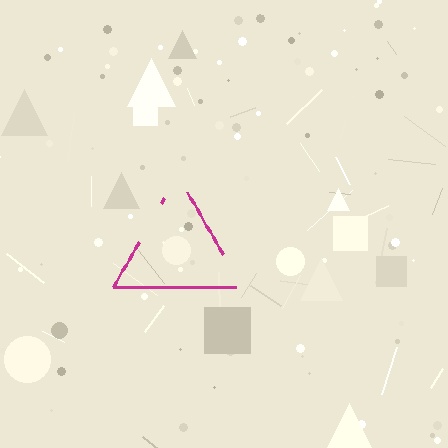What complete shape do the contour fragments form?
The contour fragments form a triangle.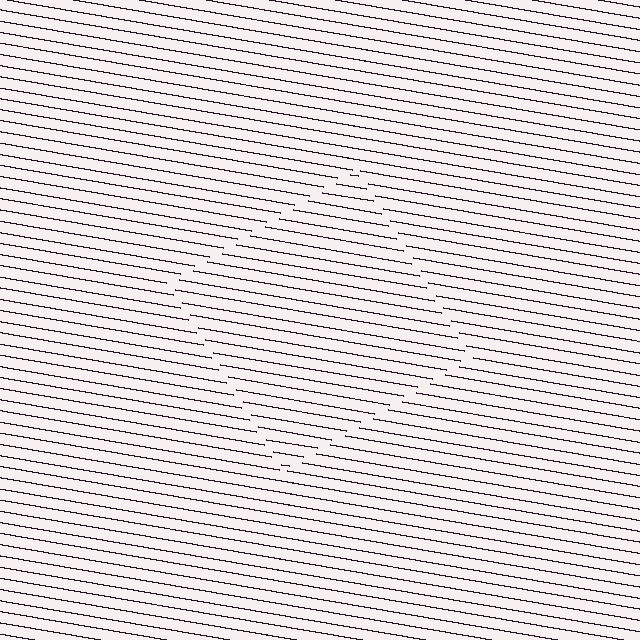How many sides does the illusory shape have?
4 sides — the line-ends trace a square.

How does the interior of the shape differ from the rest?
The interior of the shape contains the same grating, shifted by half a period — the contour is defined by the phase discontinuity where line-ends from the inner and outer gratings abut.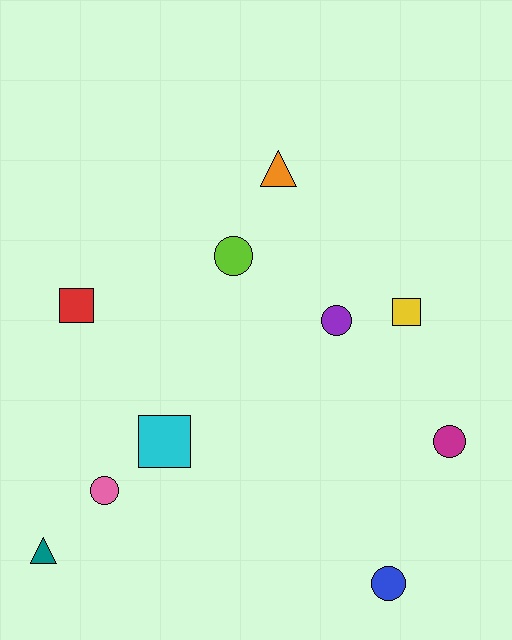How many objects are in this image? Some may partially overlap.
There are 10 objects.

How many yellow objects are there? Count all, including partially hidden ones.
There is 1 yellow object.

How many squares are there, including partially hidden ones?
There are 3 squares.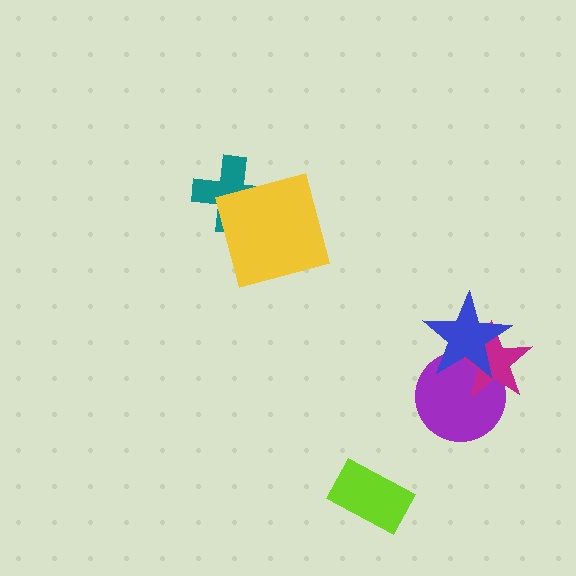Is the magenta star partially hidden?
Yes, it is partially covered by another shape.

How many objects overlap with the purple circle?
2 objects overlap with the purple circle.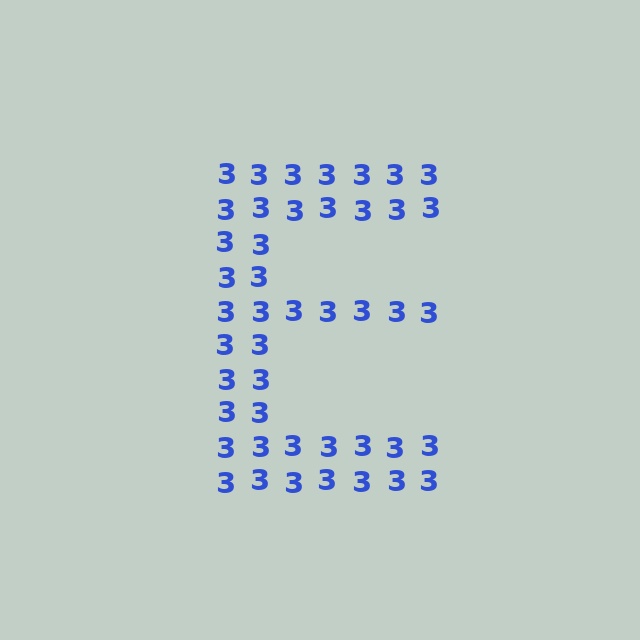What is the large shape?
The large shape is the letter E.